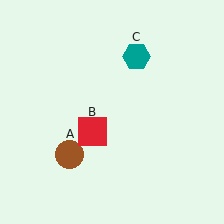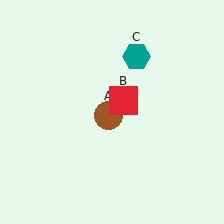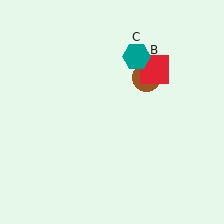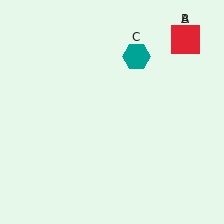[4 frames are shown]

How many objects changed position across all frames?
2 objects changed position: brown circle (object A), red square (object B).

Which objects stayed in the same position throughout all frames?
Teal hexagon (object C) remained stationary.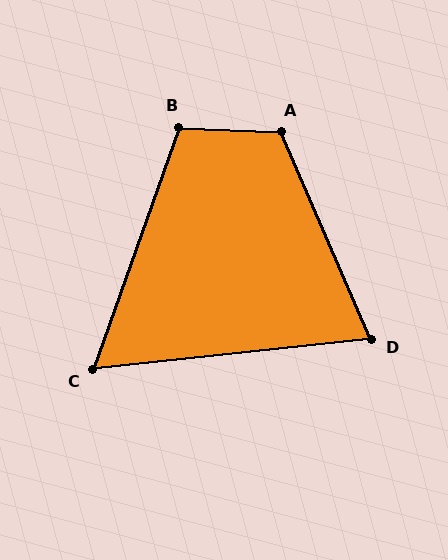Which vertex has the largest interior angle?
A, at approximately 116 degrees.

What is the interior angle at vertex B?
Approximately 107 degrees (obtuse).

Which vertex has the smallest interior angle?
C, at approximately 64 degrees.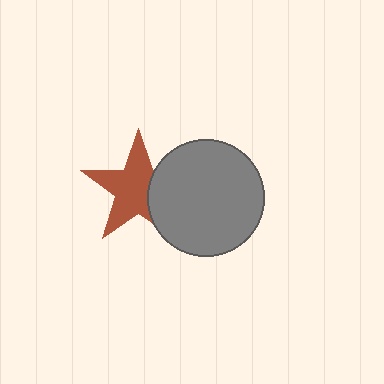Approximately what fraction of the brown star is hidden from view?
Roughly 32% of the brown star is hidden behind the gray circle.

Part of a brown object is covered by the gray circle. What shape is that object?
It is a star.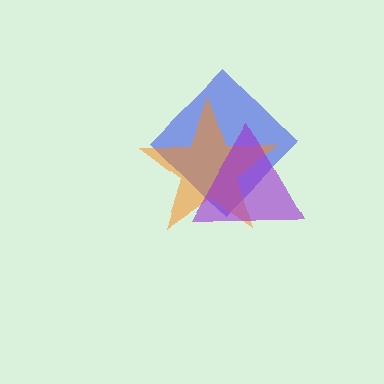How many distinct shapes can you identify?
There are 3 distinct shapes: a blue diamond, an orange star, a purple triangle.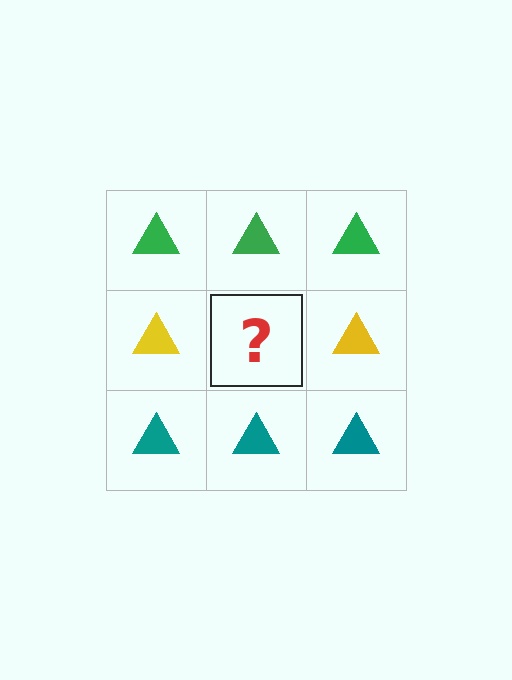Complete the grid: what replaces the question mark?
The question mark should be replaced with a yellow triangle.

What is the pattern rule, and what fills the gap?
The rule is that each row has a consistent color. The gap should be filled with a yellow triangle.